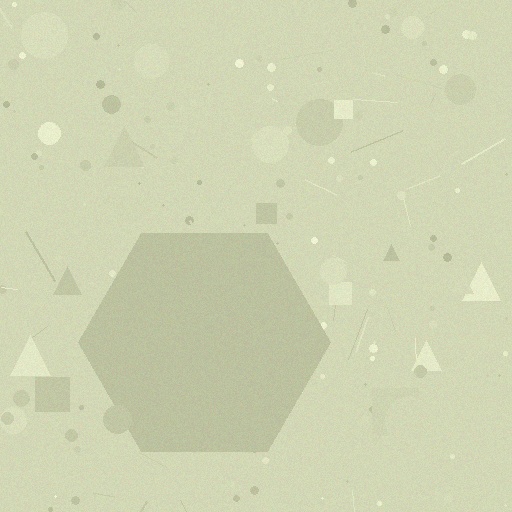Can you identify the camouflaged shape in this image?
The camouflaged shape is a hexagon.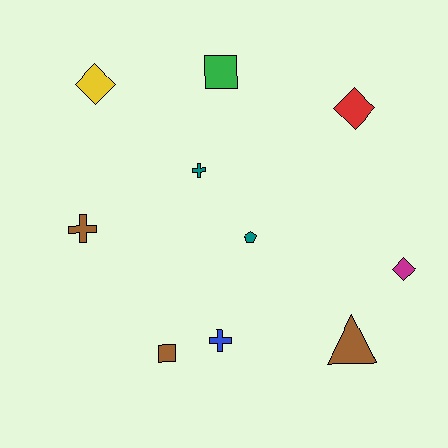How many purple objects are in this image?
There are no purple objects.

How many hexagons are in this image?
There are no hexagons.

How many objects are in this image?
There are 10 objects.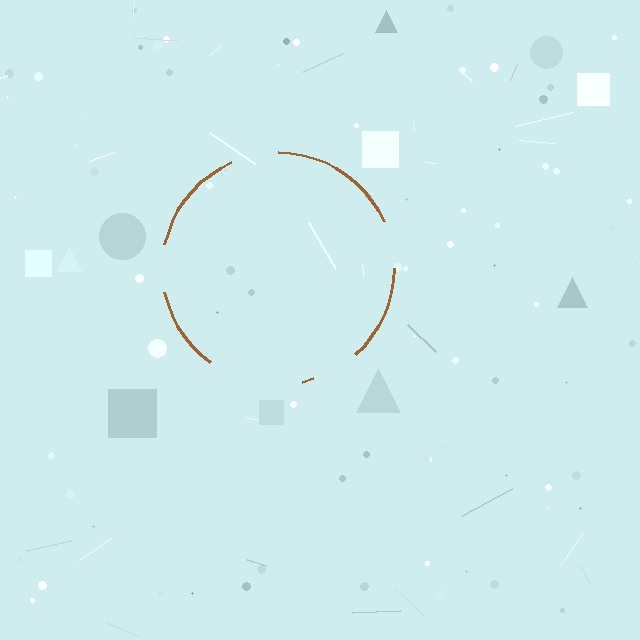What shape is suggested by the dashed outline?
The dashed outline suggests a circle.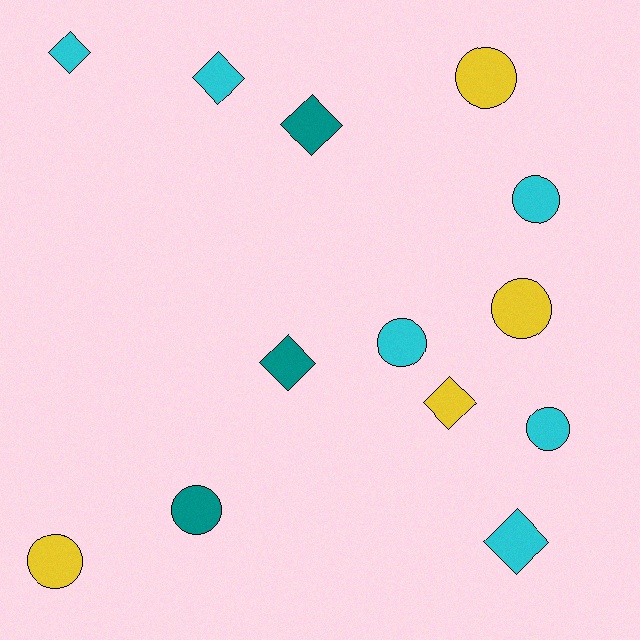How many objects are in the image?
There are 13 objects.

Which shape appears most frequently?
Circle, with 7 objects.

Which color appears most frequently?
Cyan, with 6 objects.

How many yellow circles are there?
There are 3 yellow circles.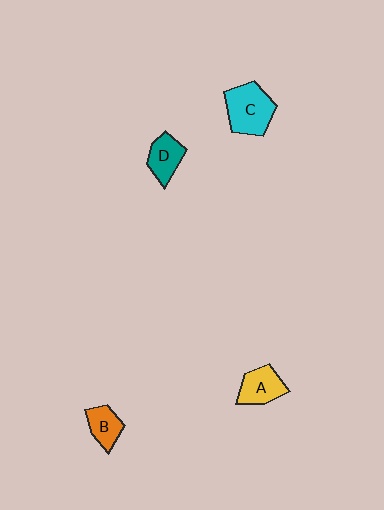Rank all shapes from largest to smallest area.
From largest to smallest: C (cyan), A (yellow), D (teal), B (orange).